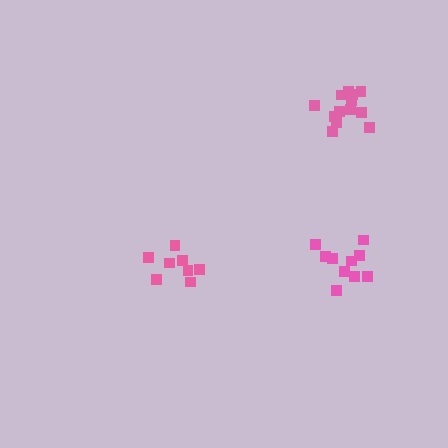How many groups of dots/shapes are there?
There are 3 groups.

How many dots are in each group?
Group 1: 8 dots, Group 2: 13 dots, Group 3: 10 dots (31 total).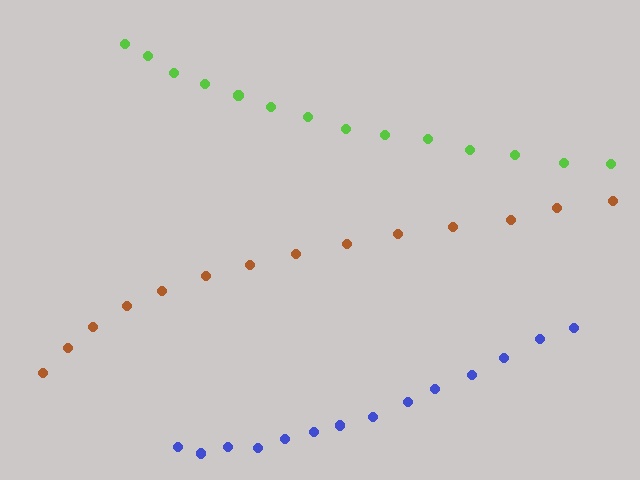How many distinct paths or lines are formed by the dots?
There are 3 distinct paths.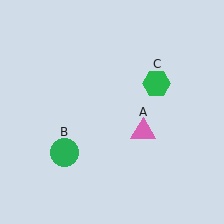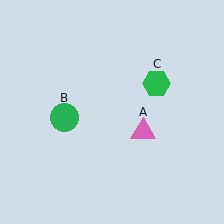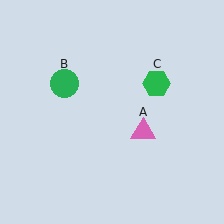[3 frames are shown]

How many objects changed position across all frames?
1 object changed position: green circle (object B).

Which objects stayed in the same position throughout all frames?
Pink triangle (object A) and green hexagon (object C) remained stationary.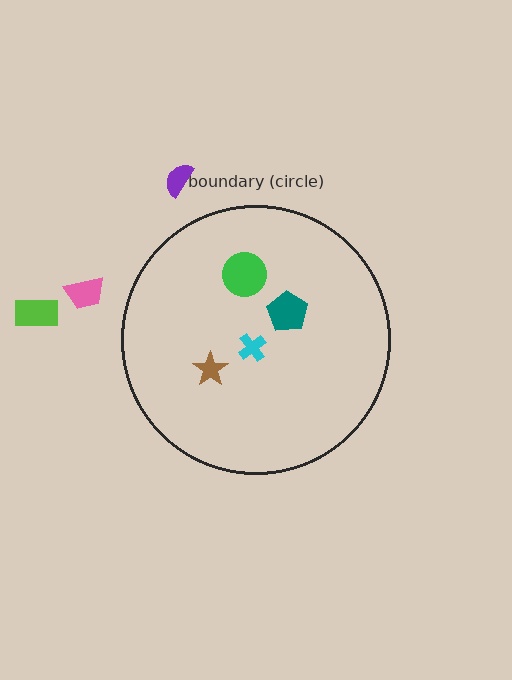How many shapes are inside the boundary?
4 inside, 3 outside.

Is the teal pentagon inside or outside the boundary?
Inside.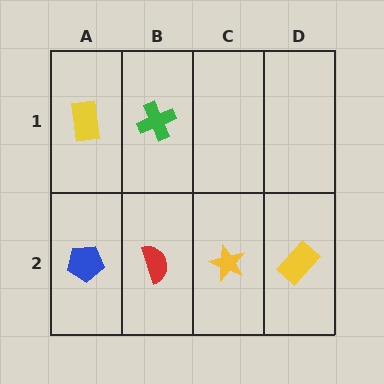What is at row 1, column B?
A green cross.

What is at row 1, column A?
A yellow rectangle.